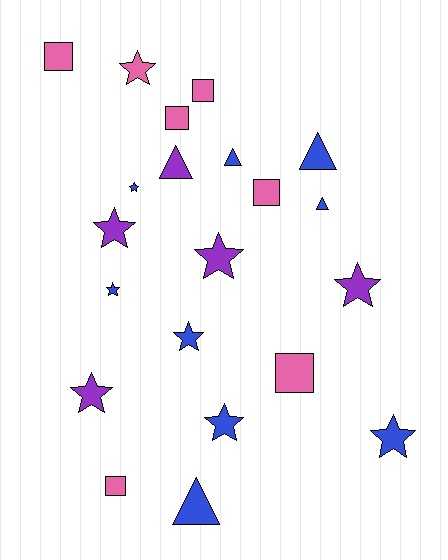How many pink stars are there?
There is 1 pink star.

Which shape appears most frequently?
Star, with 10 objects.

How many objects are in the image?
There are 21 objects.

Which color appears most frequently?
Blue, with 9 objects.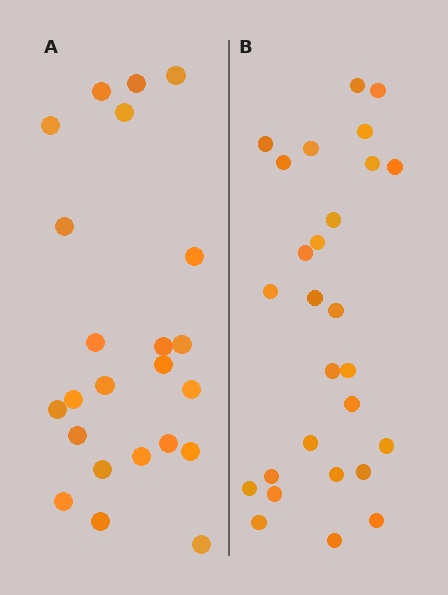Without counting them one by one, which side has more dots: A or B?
Region B (the right region) has more dots.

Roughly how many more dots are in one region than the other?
Region B has about 4 more dots than region A.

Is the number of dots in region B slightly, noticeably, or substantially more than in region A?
Region B has only slightly more — the two regions are fairly close. The ratio is roughly 1.2 to 1.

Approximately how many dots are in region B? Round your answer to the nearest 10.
About 30 dots. (The exact count is 27, which rounds to 30.)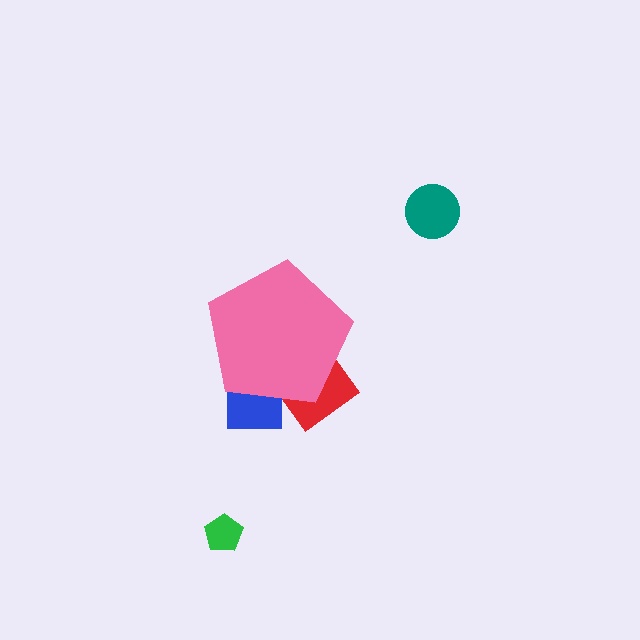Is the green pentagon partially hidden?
No, the green pentagon is fully visible.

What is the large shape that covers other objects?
A pink pentagon.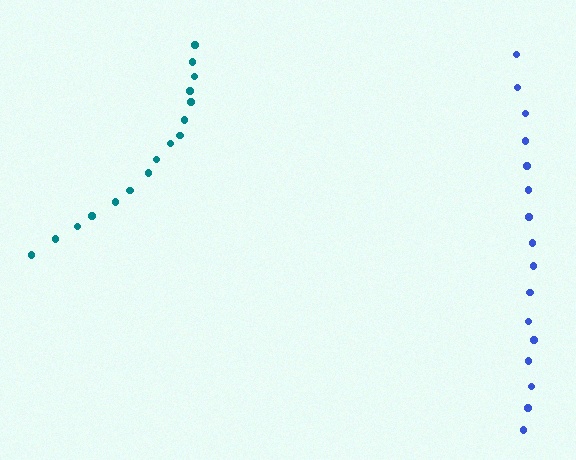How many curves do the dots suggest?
There are 2 distinct paths.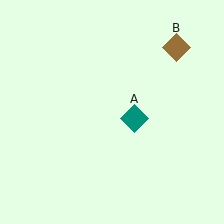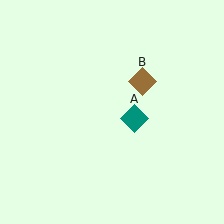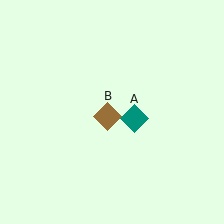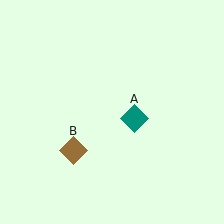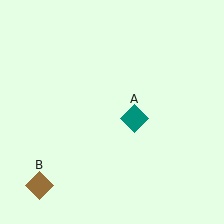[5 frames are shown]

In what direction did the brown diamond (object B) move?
The brown diamond (object B) moved down and to the left.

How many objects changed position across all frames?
1 object changed position: brown diamond (object B).